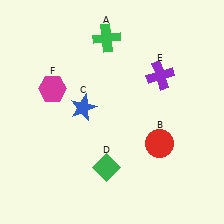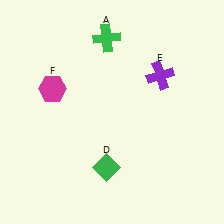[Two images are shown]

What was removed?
The red circle (B), the blue star (C) were removed in Image 2.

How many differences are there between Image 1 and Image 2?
There are 2 differences between the two images.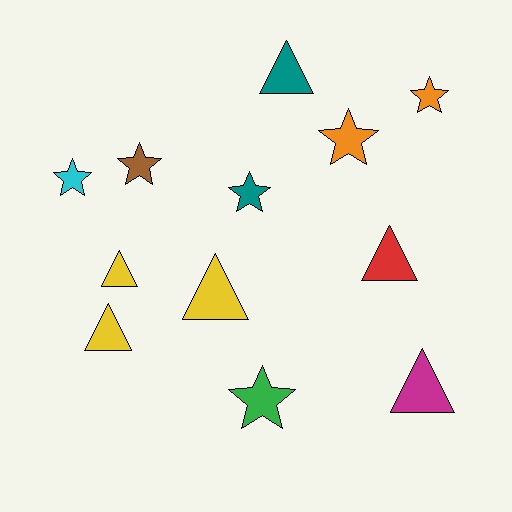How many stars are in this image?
There are 6 stars.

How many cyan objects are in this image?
There is 1 cyan object.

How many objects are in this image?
There are 12 objects.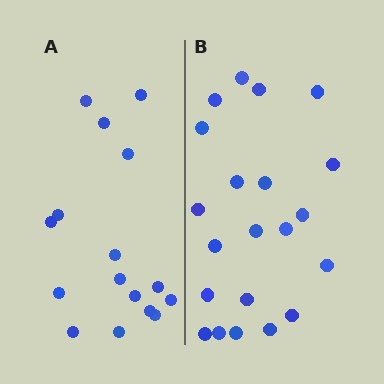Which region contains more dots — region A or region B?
Region B (the right region) has more dots.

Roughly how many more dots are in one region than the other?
Region B has about 5 more dots than region A.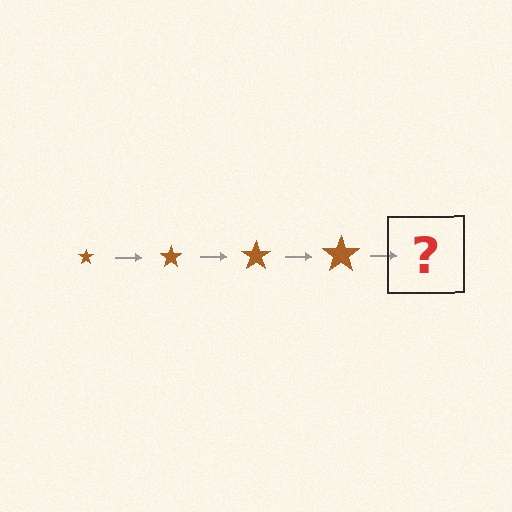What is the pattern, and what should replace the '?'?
The pattern is that the star gets progressively larger each step. The '?' should be a brown star, larger than the previous one.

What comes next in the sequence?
The next element should be a brown star, larger than the previous one.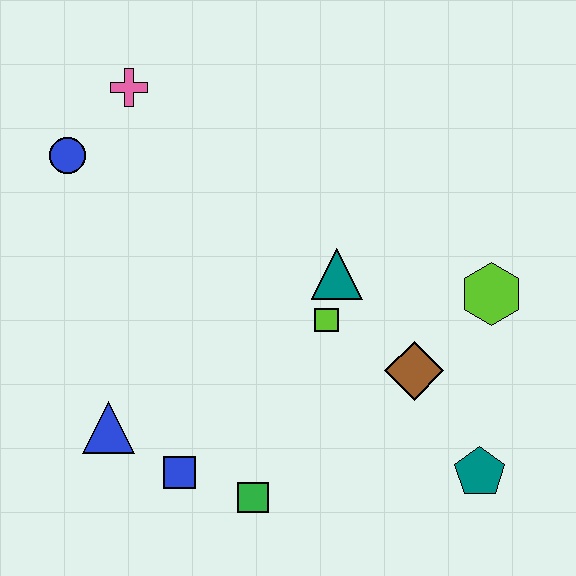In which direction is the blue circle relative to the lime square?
The blue circle is to the left of the lime square.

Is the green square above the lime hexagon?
No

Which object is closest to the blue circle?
The pink cross is closest to the blue circle.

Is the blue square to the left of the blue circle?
No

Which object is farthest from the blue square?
The pink cross is farthest from the blue square.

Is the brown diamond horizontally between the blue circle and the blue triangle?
No